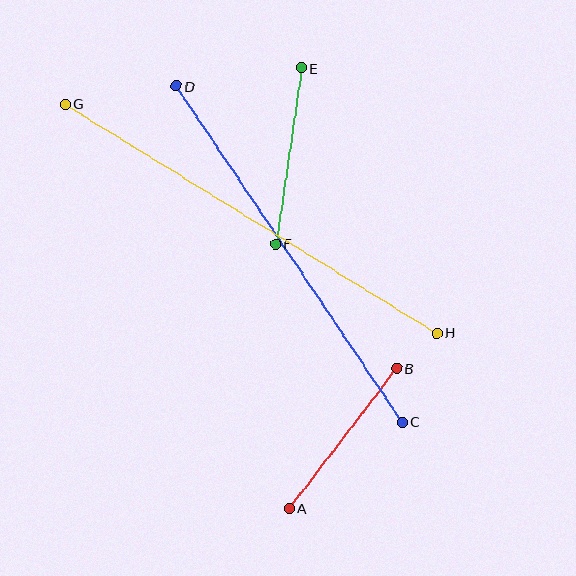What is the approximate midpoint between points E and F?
The midpoint is at approximately (288, 156) pixels.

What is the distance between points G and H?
The distance is approximately 437 pixels.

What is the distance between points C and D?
The distance is approximately 405 pixels.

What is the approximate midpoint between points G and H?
The midpoint is at approximately (251, 219) pixels.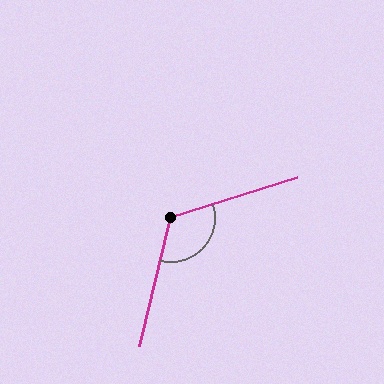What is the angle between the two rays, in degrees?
Approximately 121 degrees.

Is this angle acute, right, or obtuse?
It is obtuse.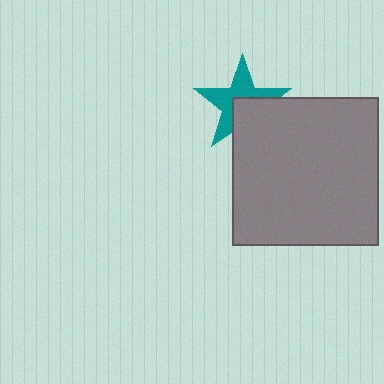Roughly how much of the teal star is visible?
About half of it is visible (roughly 60%).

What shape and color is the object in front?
The object in front is a gray rectangle.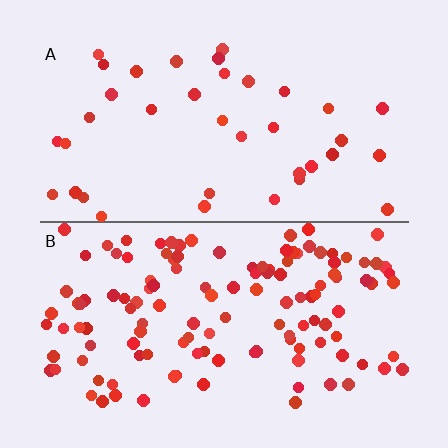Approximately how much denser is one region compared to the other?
Approximately 3.4× — region B over region A.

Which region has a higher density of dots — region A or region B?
B (the bottom).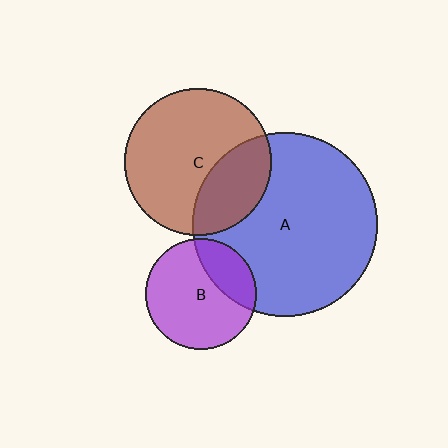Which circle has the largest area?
Circle A (blue).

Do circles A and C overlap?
Yes.